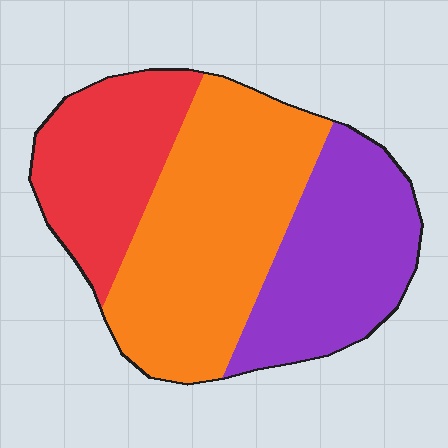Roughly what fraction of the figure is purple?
Purple takes up about one third (1/3) of the figure.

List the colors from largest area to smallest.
From largest to smallest: orange, purple, red.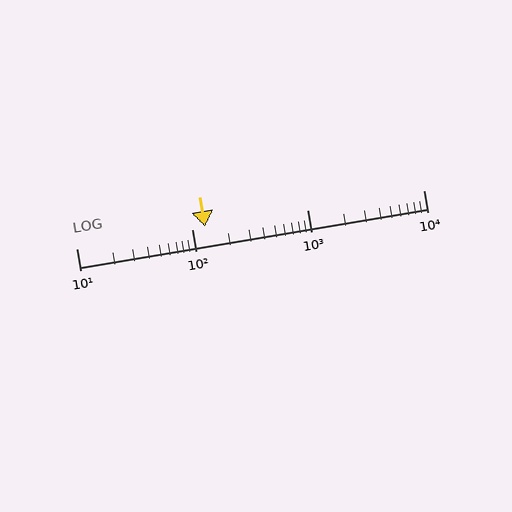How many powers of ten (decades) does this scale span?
The scale spans 3 decades, from 10 to 10000.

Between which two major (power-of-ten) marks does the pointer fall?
The pointer is between 100 and 1000.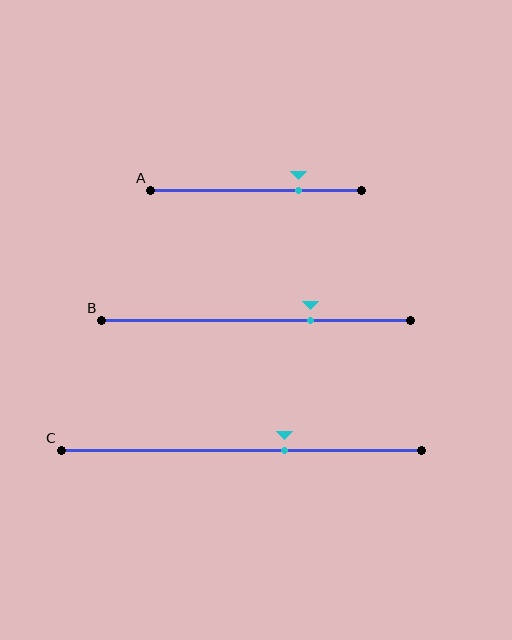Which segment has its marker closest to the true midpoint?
Segment C has its marker closest to the true midpoint.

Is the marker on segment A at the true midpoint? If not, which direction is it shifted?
No, the marker on segment A is shifted to the right by about 20% of the segment length.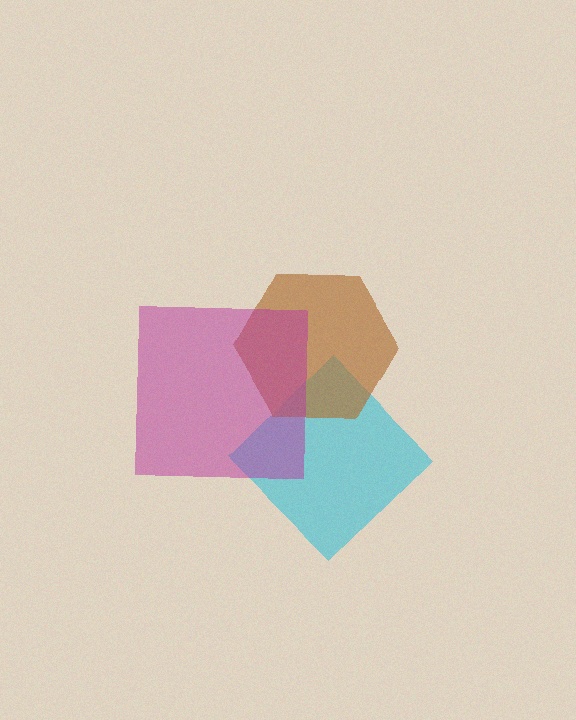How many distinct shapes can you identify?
There are 3 distinct shapes: a cyan diamond, a brown hexagon, a magenta square.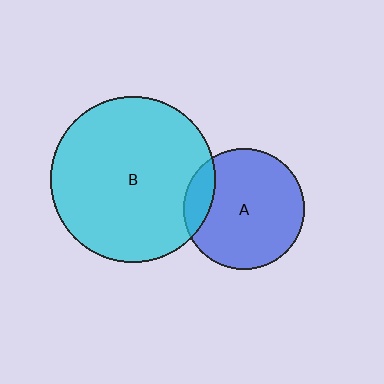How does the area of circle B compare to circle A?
Approximately 1.9 times.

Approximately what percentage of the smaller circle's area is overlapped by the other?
Approximately 15%.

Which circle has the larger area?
Circle B (cyan).